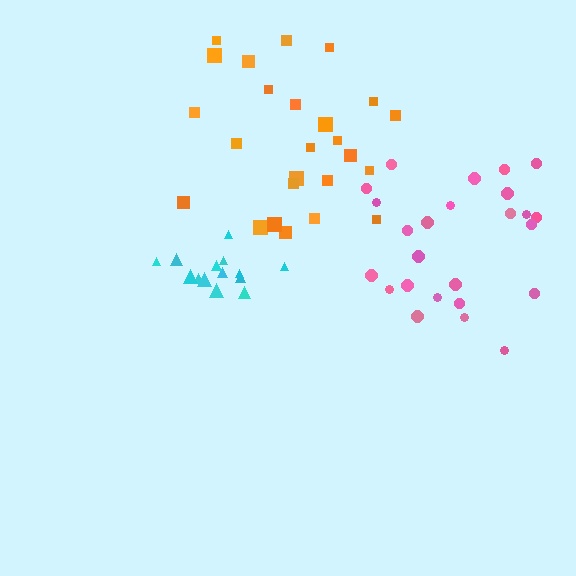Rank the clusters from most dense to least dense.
cyan, orange, pink.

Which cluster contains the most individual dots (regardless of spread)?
Orange (26).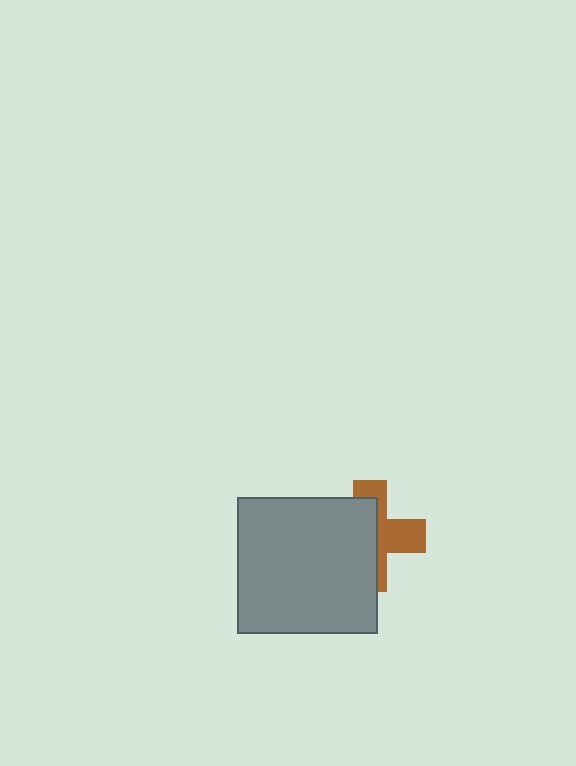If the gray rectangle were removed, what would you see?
You would see the complete brown cross.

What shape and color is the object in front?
The object in front is a gray rectangle.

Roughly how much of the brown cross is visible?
A small part of it is visible (roughly 44%).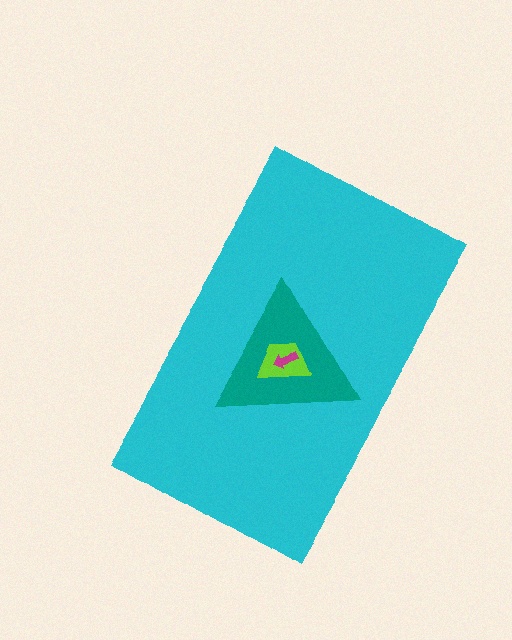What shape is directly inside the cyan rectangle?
The teal triangle.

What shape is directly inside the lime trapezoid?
The magenta arrow.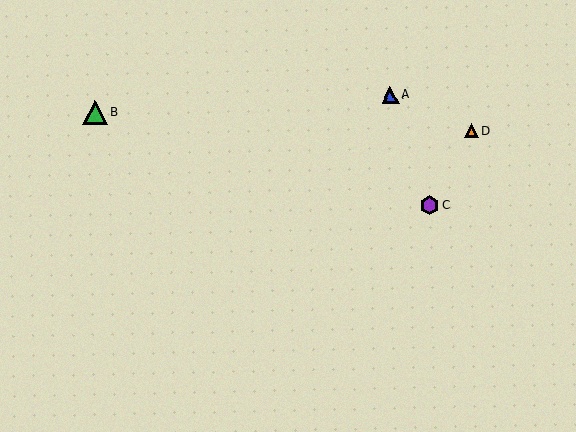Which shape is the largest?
The green triangle (labeled B) is the largest.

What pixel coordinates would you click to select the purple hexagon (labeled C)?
Click at (429, 205) to select the purple hexagon C.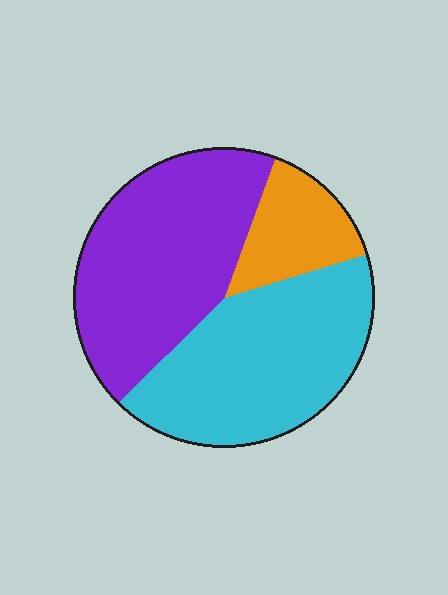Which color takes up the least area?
Orange, at roughly 15%.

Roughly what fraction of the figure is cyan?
Cyan takes up about two fifths (2/5) of the figure.